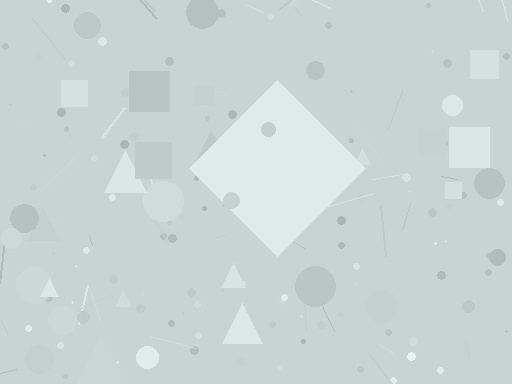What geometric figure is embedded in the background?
A diamond is embedded in the background.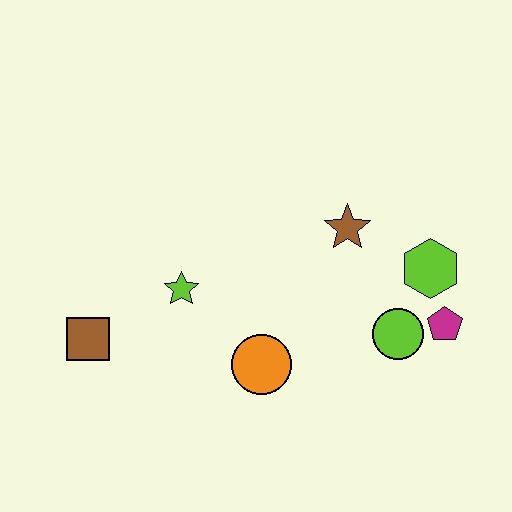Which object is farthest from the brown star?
The brown square is farthest from the brown star.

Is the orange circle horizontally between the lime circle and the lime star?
Yes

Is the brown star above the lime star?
Yes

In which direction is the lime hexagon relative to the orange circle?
The lime hexagon is to the right of the orange circle.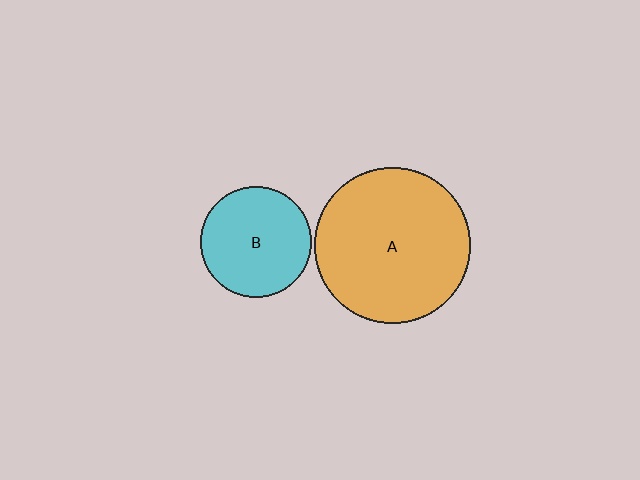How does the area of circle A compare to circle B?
Approximately 2.0 times.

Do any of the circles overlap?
No, none of the circles overlap.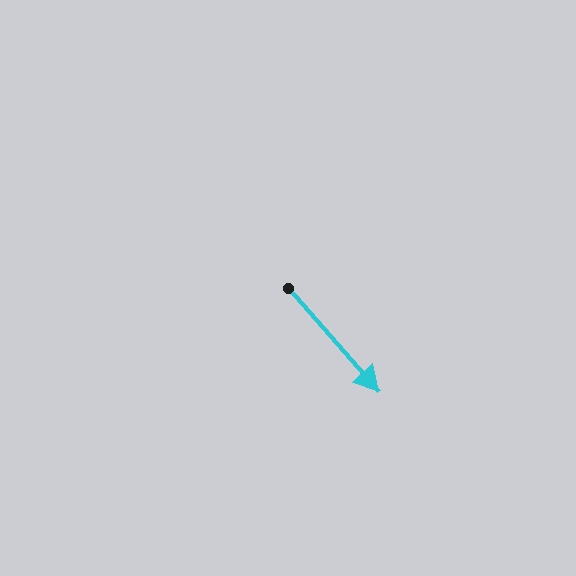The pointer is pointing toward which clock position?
Roughly 5 o'clock.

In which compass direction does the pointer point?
Southeast.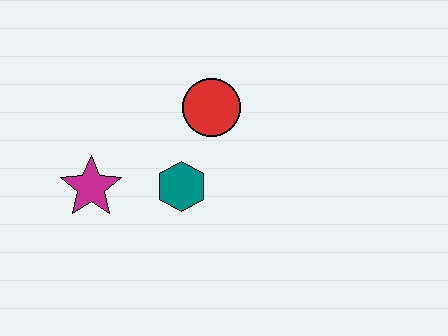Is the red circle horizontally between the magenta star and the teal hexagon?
No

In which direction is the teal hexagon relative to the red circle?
The teal hexagon is below the red circle.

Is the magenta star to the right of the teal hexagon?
No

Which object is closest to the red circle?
The teal hexagon is closest to the red circle.